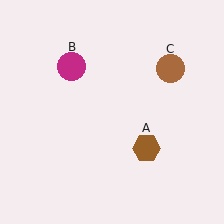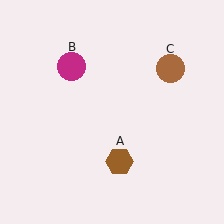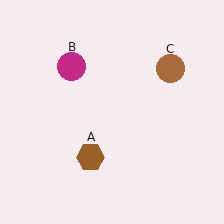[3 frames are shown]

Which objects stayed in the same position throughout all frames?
Magenta circle (object B) and brown circle (object C) remained stationary.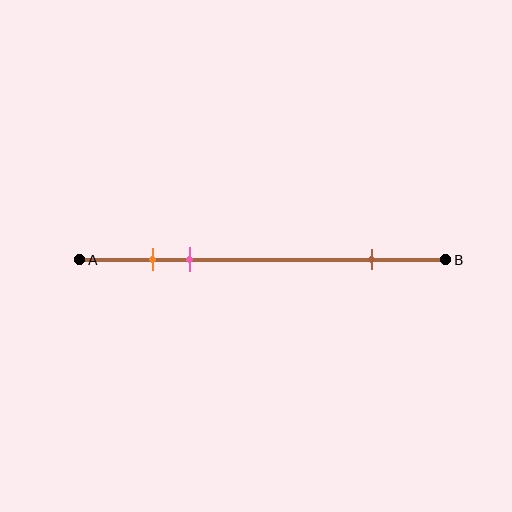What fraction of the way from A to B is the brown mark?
The brown mark is approximately 80% (0.8) of the way from A to B.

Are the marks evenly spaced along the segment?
No, the marks are not evenly spaced.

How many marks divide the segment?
There are 3 marks dividing the segment.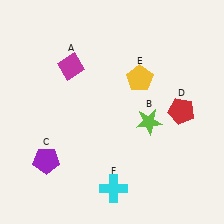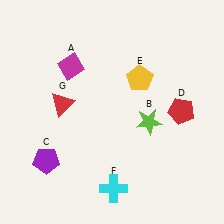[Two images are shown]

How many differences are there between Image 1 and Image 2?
There is 1 difference between the two images.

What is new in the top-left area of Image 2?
A red triangle (G) was added in the top-left area of Image 2.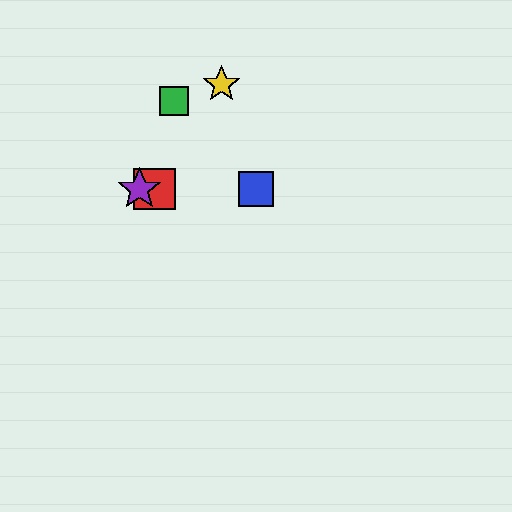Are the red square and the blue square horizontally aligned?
Yes, both are at y≈189.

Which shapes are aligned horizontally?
The red square, the blue square, the purple star are aligned horizontally.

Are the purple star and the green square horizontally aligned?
No, the purple star is at y≈189 and the green square is at y≈101.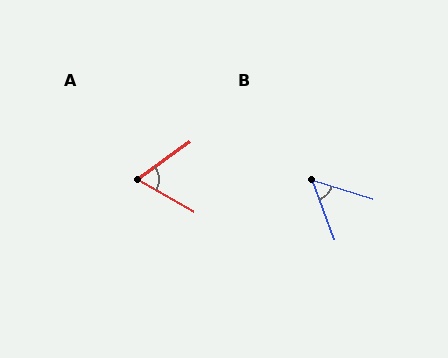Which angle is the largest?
A, at approximately 65 degrees.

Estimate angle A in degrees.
Approximately 65 degrees.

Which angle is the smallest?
B, at approximately 52 degrees.